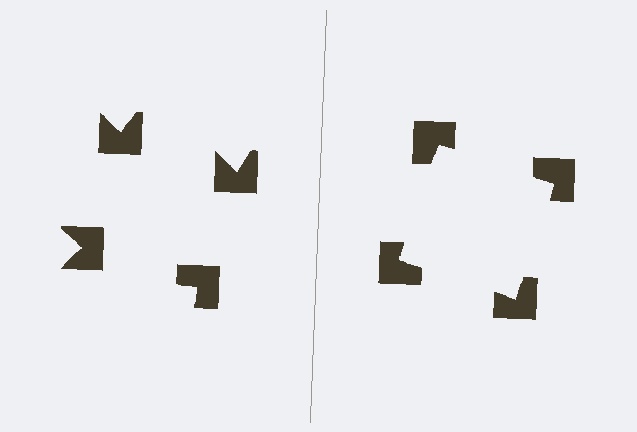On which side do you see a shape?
An illusory square appears on the right side. On the left side the wedge cuts are rotated, so no coherent shape forms.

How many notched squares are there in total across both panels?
8 — 4 on each side.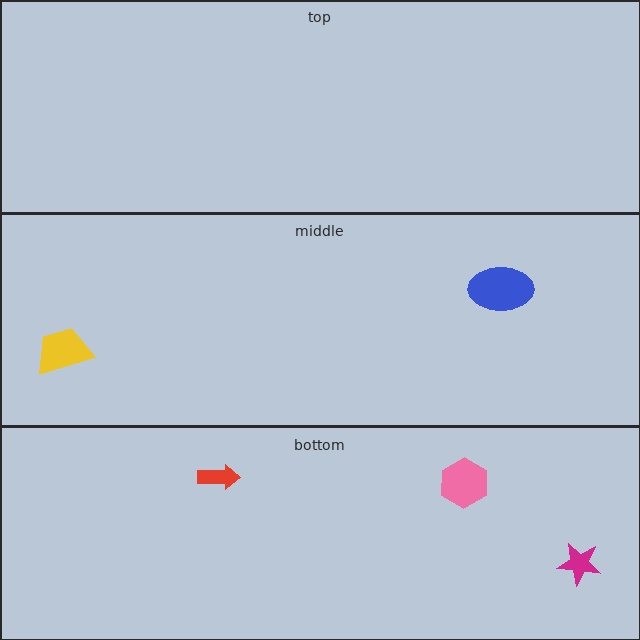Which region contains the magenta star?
The bottom region.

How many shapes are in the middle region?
2.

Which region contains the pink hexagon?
The bottom region.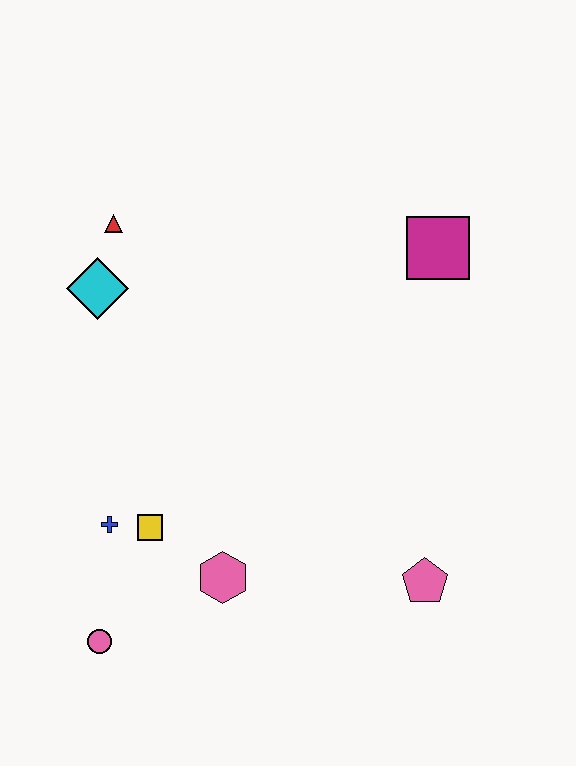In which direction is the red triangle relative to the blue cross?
The red triangle is above the blue cross.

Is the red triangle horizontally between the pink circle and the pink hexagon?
Yes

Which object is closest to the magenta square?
The red triangle is closest to the magenta square.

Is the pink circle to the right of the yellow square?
No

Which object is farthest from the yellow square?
The magenta square is farthest from the yellow square.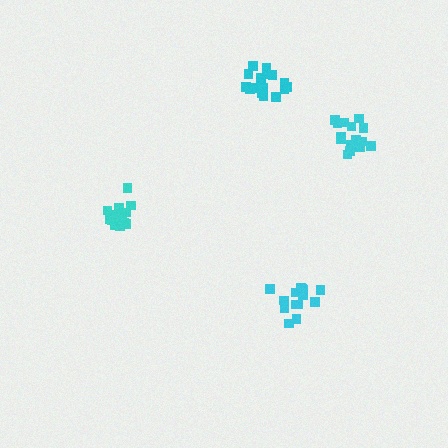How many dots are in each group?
Group 1: 15 dots, Group 2: 16 dots, Group 3: 15 dots, Group 4: 15 dots (61 total).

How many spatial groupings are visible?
There are 4 spatial groupings.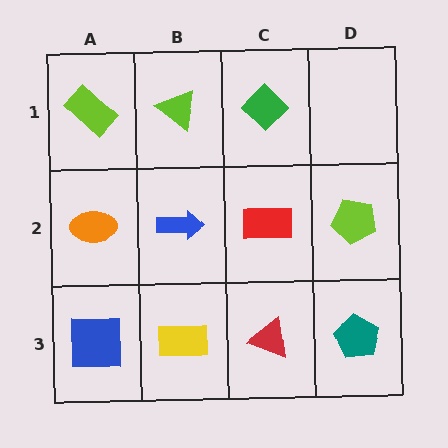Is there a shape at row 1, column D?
No, that cell is empty.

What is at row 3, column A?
A blue square.